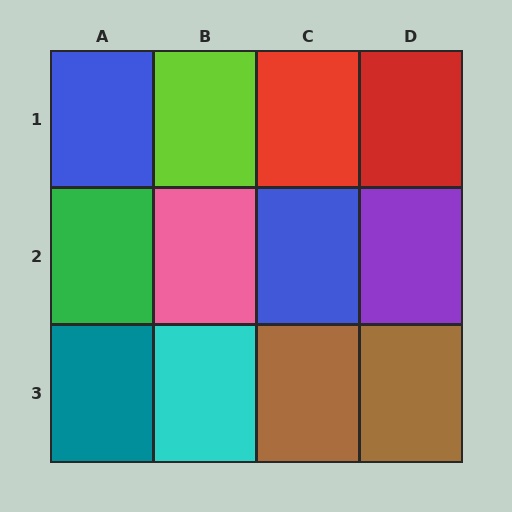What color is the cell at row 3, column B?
Cyan.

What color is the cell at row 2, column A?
Green.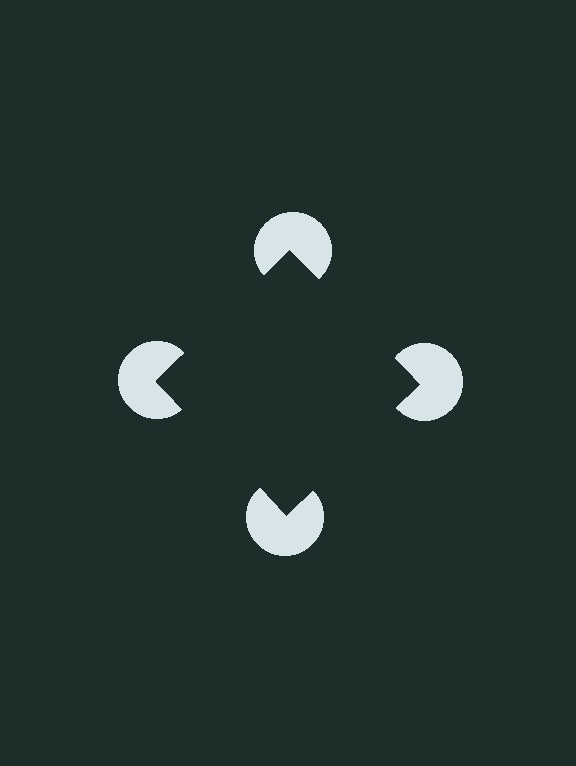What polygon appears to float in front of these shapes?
An illusory square — its edges are inferred from the aligned wedge cuts in the pac-man discs, not physically drawn.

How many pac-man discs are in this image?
There are 4 — one at each vertex of the illusory square.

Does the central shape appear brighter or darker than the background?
It typically appears slightly darker than the background, even though no actual brightness change is drawn.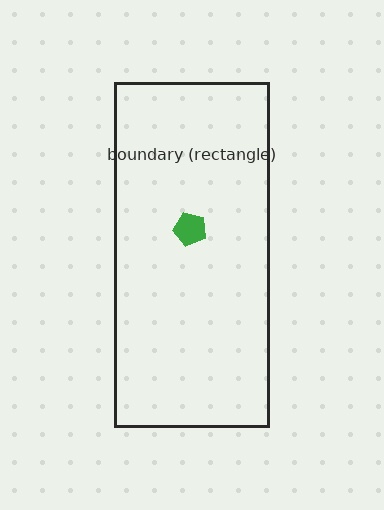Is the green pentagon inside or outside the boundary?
Inside.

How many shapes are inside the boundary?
1 inside, 0 outside.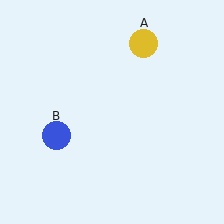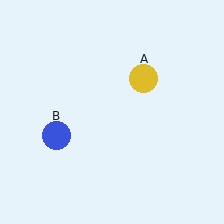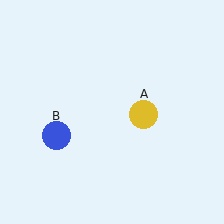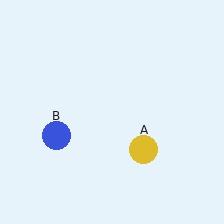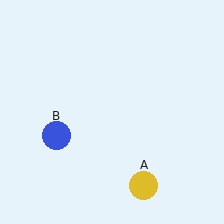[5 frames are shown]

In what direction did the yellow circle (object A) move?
The yellow circle (object A) moved down.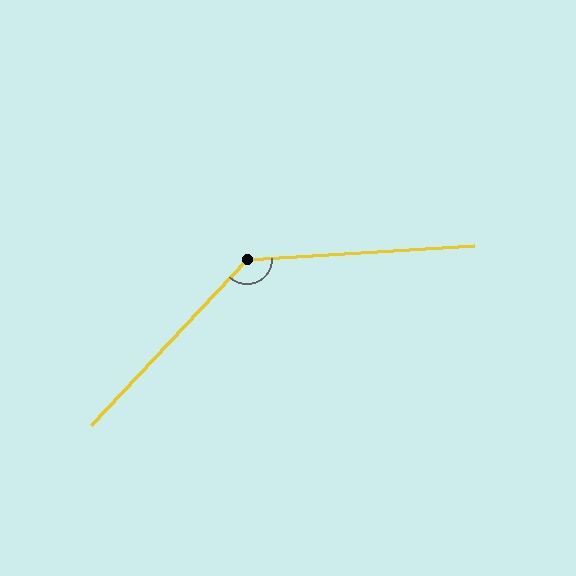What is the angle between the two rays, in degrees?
Approximately 137 degrees.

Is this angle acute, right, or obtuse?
It is obtuse.